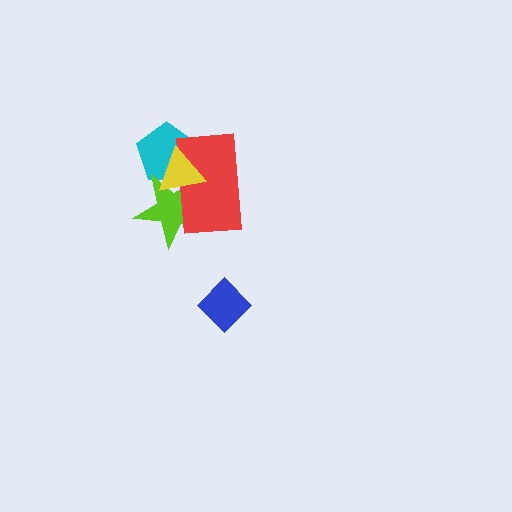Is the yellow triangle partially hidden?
No, no other shape covers it.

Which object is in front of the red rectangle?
The yellow triangle is in front of the red rectangle.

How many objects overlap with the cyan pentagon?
3 objects overlap with the cyan pentagon.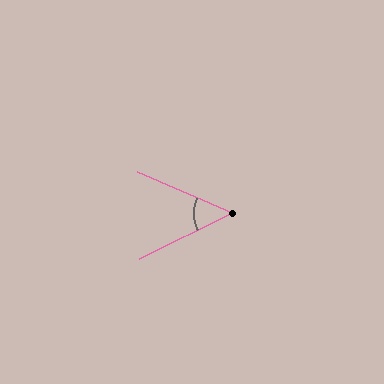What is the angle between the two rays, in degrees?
Approximately 49 degrees.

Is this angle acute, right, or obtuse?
It is acute.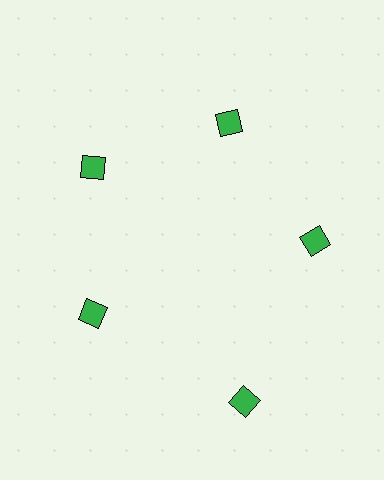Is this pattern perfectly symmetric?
No. The 5 green diamonds are arranged in a ring, but one element near the 5 o'clock position is pushed outward from the center, breaking the 5-fold rotational symmetry.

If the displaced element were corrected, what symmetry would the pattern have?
It would have 5-fold rotational symmetry — the pattern would map onto itself every 72 degrees.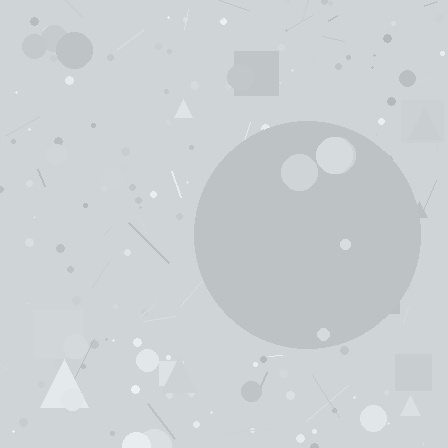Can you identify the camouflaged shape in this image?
The camouflaged shape is a circle.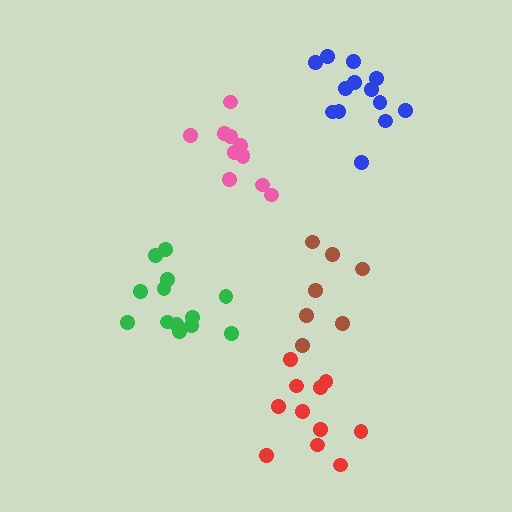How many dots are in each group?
Group 1: 11 dots, Group 2: 13 dots, Group 3: 13 dots, Group 4: 11 dots, Group 5: 7 dots (55 total).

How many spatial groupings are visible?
There are 5 spatial groupings.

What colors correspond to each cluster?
The clusters are colored: pink, blue, green, red, brown.